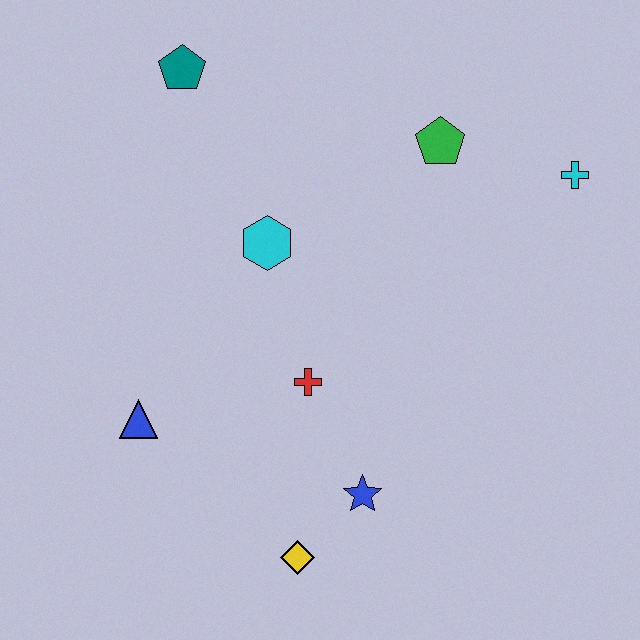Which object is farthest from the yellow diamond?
The teal pentagon is farthest from the yellow diamond.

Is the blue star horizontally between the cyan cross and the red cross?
Yes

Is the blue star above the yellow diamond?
Yes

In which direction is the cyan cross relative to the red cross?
The cyan cross is to the right of the red cross.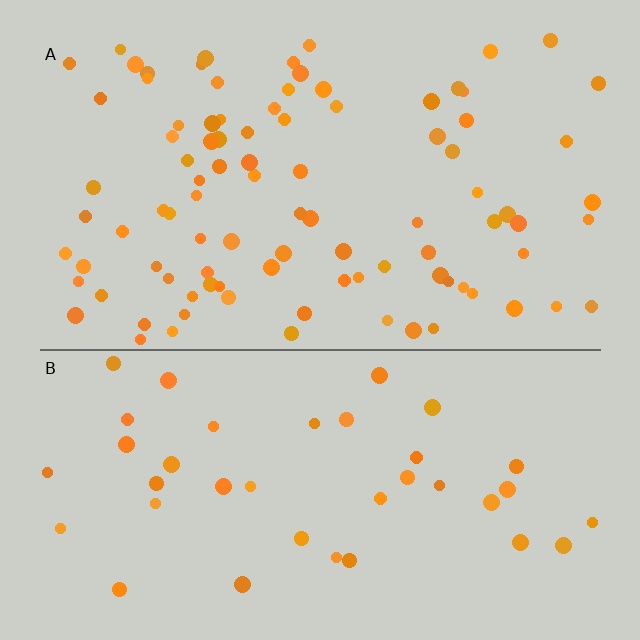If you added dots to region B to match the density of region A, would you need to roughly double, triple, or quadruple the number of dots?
Approximately double.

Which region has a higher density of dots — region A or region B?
A (the top).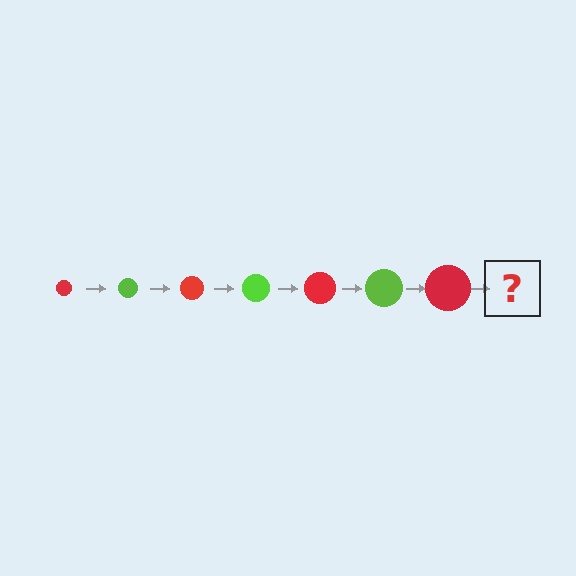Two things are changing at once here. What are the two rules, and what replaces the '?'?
The two rules are that the circle grows larger each step and the color cycles through red and lime. The '?' should be a lime circle, larger than the previous one.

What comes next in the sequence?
The next element should be a lime circle, larger than the previous one.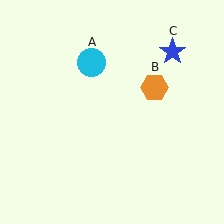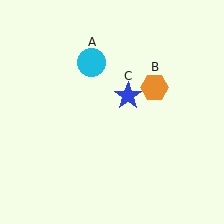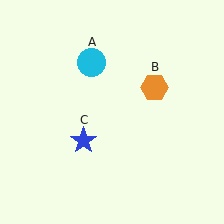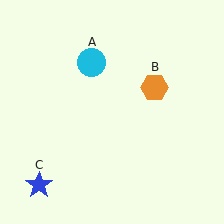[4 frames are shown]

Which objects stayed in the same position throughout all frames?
Cyan circle (object A) and orange hexagon (object B) remained stationary.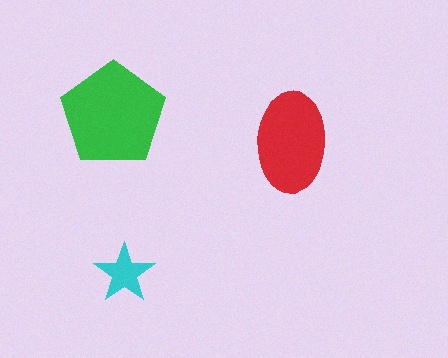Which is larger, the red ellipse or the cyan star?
The red ellipse.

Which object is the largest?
The green pentagon.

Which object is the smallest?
The cyan star.